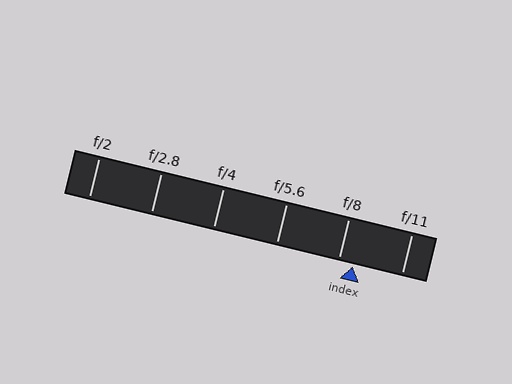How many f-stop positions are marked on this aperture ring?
There are 6 f-stop positions marked.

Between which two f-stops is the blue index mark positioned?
The index mark is between f/8 and f/11.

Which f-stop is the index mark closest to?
The index mark is closest to f/8.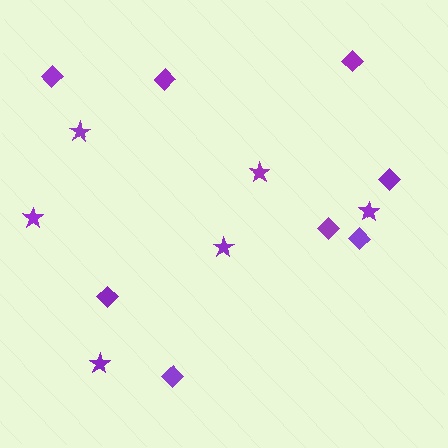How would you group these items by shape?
There are 2 groups: one group of stars (6) and one group of diamonds (8).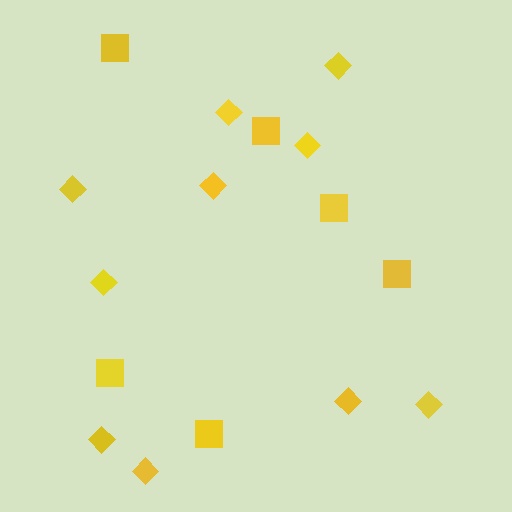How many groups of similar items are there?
There are 2 groups: one group of squares (6) and one group of diamonds (10).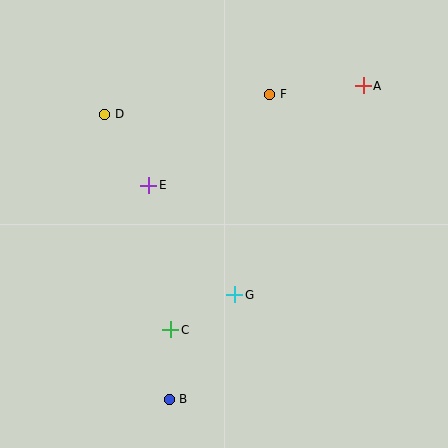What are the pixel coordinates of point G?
Point G is at (235, 295).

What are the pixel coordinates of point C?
Point C is at (171, 330).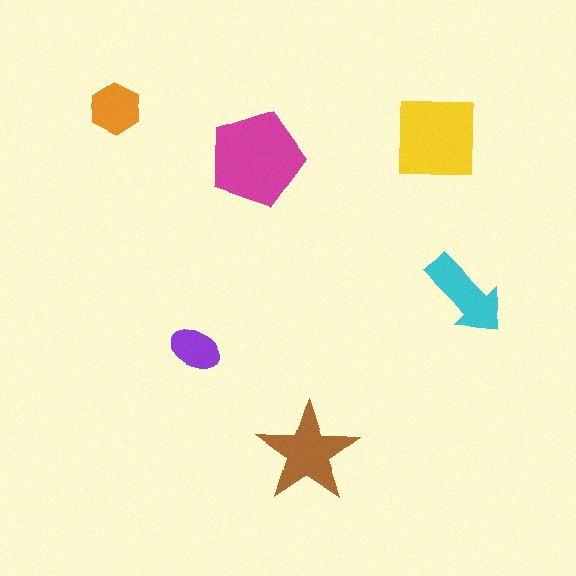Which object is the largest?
The magenta pentagon.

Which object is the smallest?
The purple ellipse.